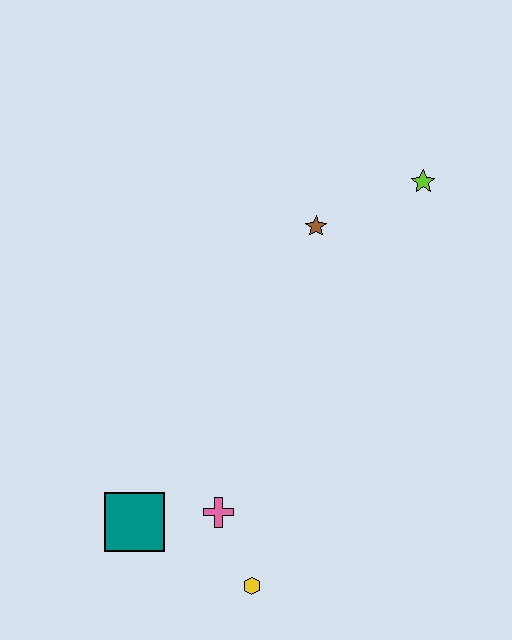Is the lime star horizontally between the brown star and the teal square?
No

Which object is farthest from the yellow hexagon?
The lime star is farthest from the yellow hexagon.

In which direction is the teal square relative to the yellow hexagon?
The teal square is to the left of the yellow hexagon.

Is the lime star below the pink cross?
No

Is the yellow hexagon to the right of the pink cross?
Yes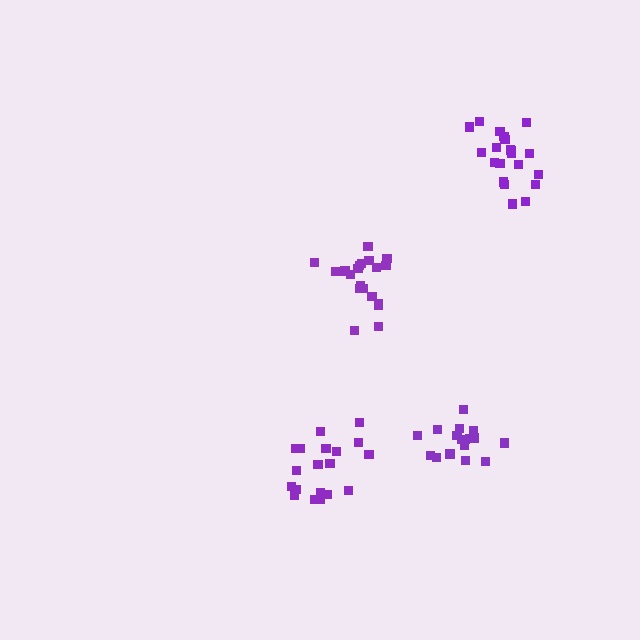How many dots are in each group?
Group 1: 19 dots, Group 2: 20 dots, Group 3: 18 dots, Group 4: 21 dots (78 total).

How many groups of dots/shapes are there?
There are 4 groups.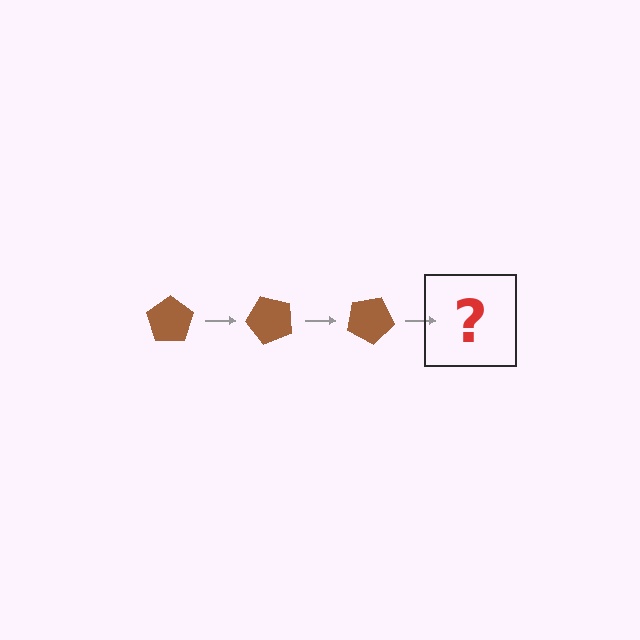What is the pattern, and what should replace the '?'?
The pattern is that the pentagon rotates 50 degrees each step. The '?' should be a brown pentagon rotated 150 degrees.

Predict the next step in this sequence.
The next step is a brown pentagon rotated 150 degrees.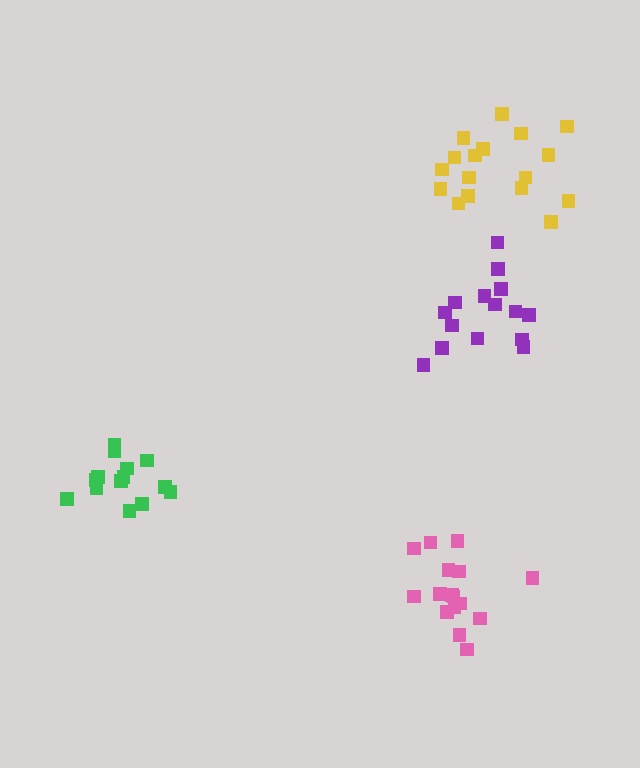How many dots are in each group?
Group 1: 17 dots, Group 2: 16 dots, Group 3: 15 dots, Group 4: 14 dots (62 total).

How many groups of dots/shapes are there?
There are 4 groups.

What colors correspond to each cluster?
The clusters are colored: yellow, pink, purple, green.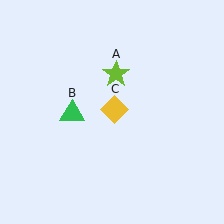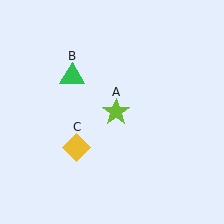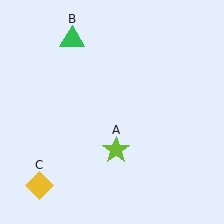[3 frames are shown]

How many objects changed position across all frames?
3 objects changed position: lime star (object A), green triangle (object B), yellow diamond (object C).